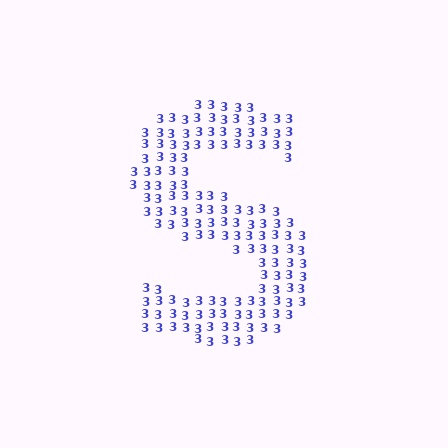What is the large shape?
The large shape is the letter S.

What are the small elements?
The small elements are digit 3's.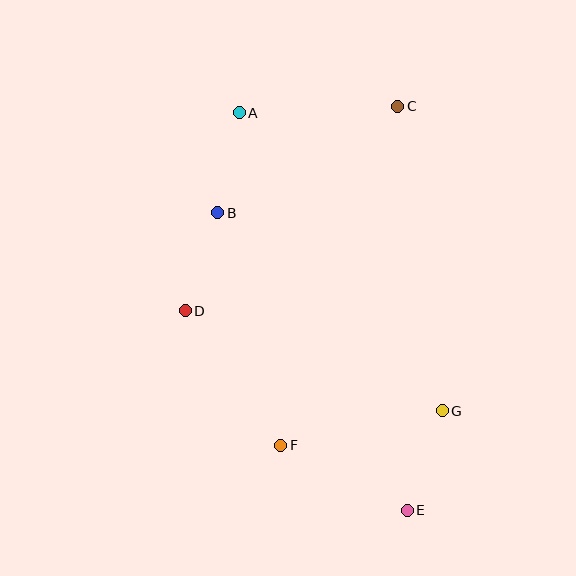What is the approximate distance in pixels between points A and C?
The distance between A and C is approximately 159 pixels.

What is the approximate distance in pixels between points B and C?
The distance between B and C is approximately 209 pixels.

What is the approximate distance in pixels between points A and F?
The distance between A and F is approximately 335 pixels.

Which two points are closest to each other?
Points A and B are closest to each other.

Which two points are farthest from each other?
Points A and E are farthest from each other.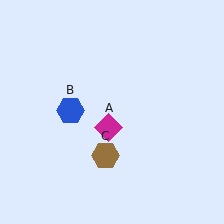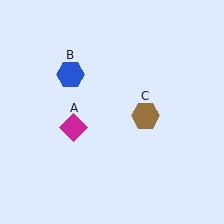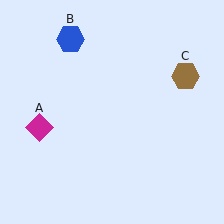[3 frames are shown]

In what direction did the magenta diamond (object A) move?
The magenta diamond (object A) moved left.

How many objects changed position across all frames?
3 objects changed position: magenta diamond (object A), blue hexagon (object B), brown hexagon (object C).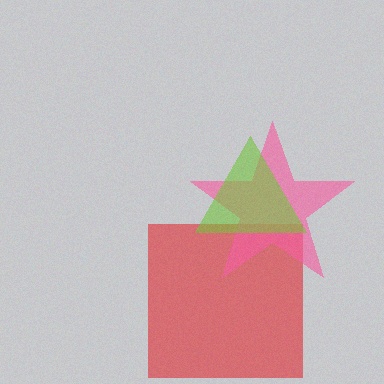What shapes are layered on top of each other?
The layered shapes are: a red square, a pink star, a lime triangle.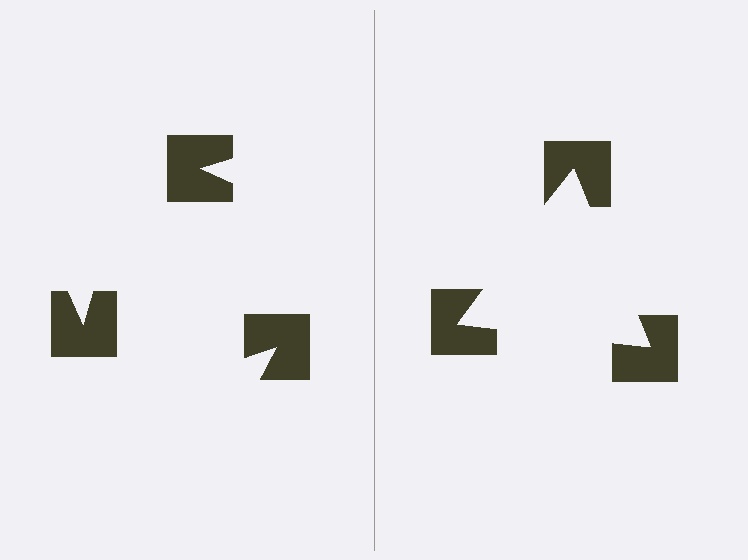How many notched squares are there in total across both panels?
6 — 3 on each side.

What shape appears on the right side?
An illusory triangle.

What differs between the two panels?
The notched squares are positioned identically on both sides; only the wedge orientations differ. On the right they align to a triangle; on the left they are misaligned.